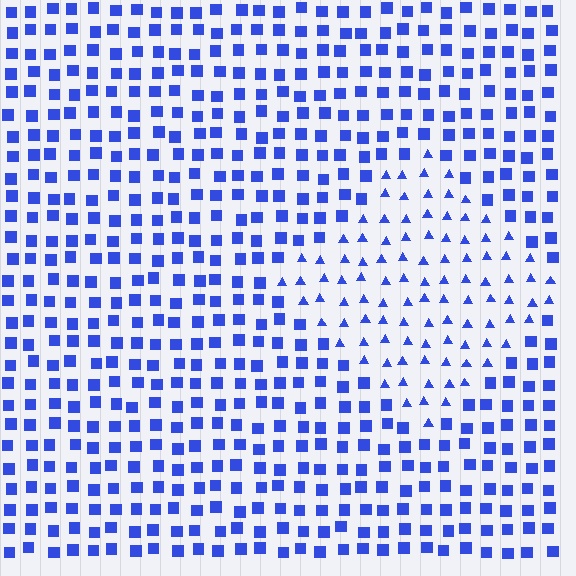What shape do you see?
I see a diamond.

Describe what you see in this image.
The image is filled with small blue elements arranged in a uniform grid. A diamond-shaped region contains triangles, while the surrounding area contains squares. The boundary is defined purely by the change in element shape.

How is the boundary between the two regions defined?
The boundary is defined by a change in element shape: triangles inside vs. squares outside. All elements share the same color and spacing.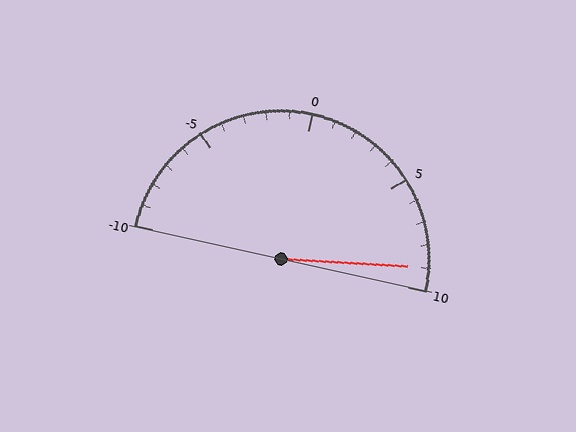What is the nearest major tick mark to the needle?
The nearest major tick mark is 10.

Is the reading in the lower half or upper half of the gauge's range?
The reading is in the upper half of the range (-10 to 10).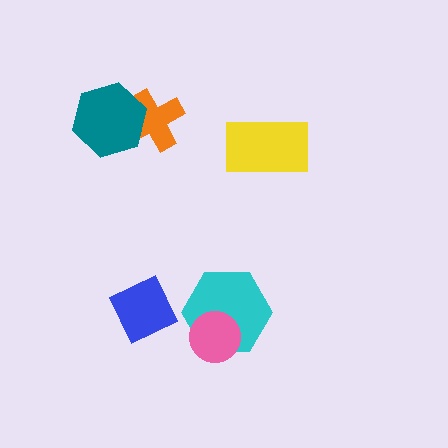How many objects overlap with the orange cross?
1 object overlaps with the orange cross.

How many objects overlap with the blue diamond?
0 objects overlap with the blue diamond.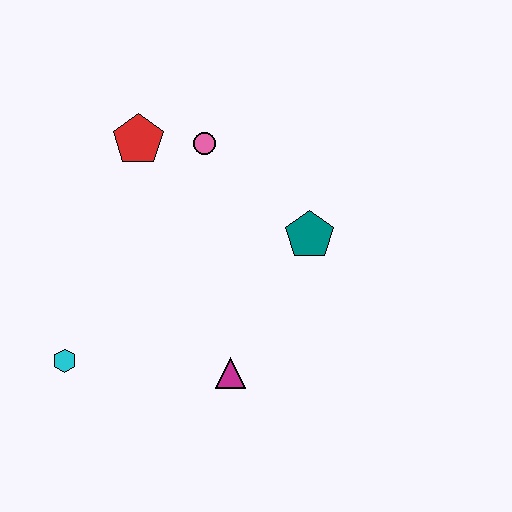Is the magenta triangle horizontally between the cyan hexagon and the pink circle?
No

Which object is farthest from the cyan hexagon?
The teal pentagon is farthest from the cyan hexagon.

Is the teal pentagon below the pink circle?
Yes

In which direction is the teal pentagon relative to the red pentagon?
The teal pentagon is to the right of the red pentagon.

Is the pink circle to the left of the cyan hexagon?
No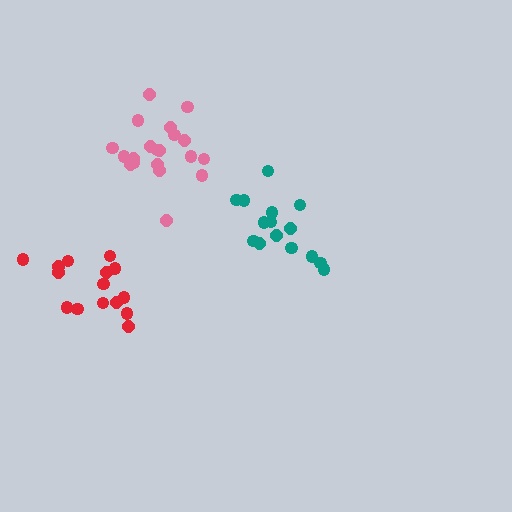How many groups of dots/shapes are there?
There are 3 groups.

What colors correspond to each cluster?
The clusters are colored: teal, red, pink.